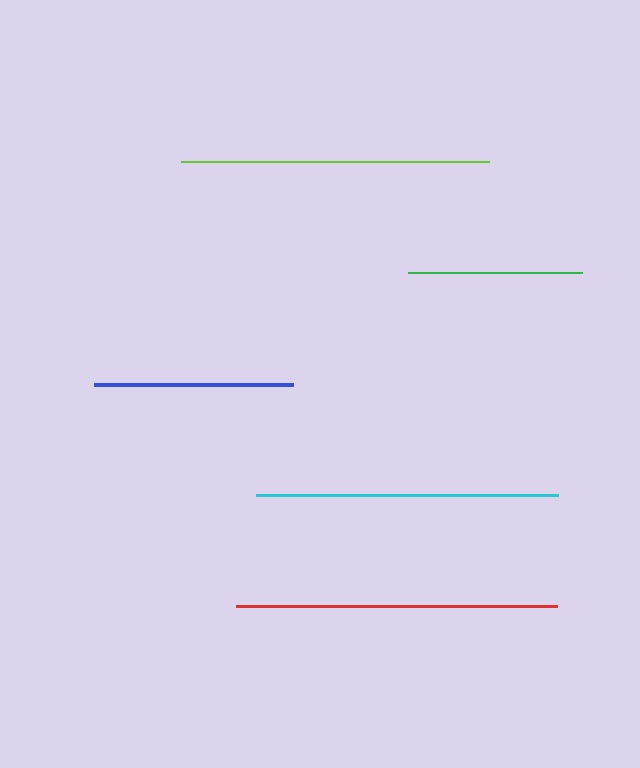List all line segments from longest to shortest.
From longest to shortest: red, lime, cyan, blue, green.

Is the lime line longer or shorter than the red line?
The red line is longer than the lime line.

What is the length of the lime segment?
The lime segment is approximately 308 pixels long.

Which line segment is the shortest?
The green line is the shortest at approximately 174 pixels.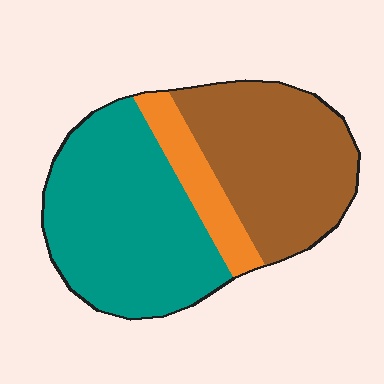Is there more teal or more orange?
Teal.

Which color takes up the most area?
Teal, at roughly 50%.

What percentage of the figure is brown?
Brown takes up between a third and a half of the figure.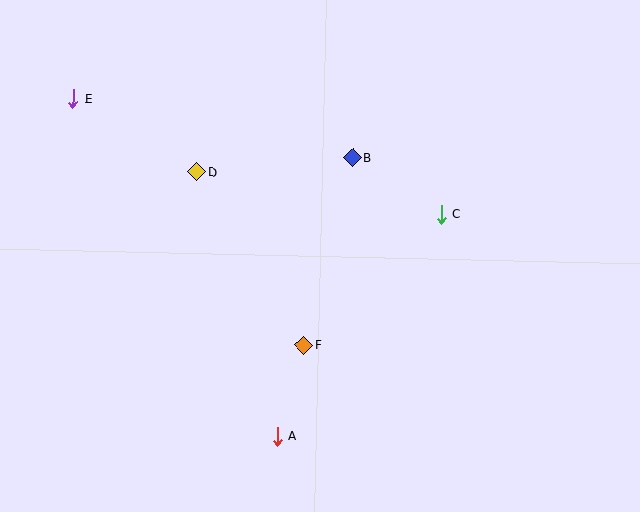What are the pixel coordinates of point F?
Point F is at (304, 345).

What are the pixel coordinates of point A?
Point A is at (277, 436).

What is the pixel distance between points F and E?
The distance between F and E is 337 pixels.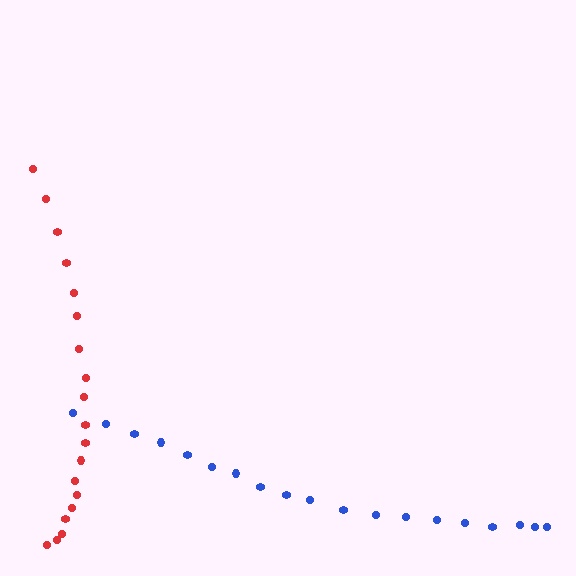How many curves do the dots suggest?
There are 2 distinct paths.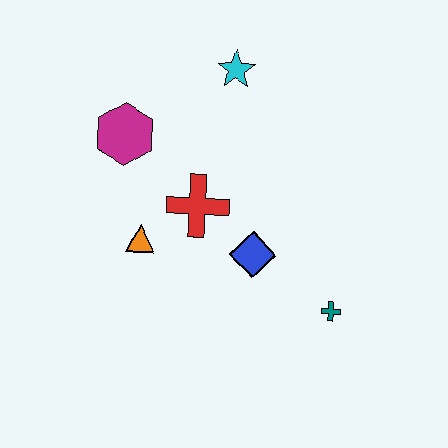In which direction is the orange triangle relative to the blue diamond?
The orange triangle is to the left of the blue diamond.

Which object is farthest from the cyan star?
The teal cross is farthest from the cyan star.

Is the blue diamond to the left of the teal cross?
Yes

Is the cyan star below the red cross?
No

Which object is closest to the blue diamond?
The red cross is closest to the blue diamond.